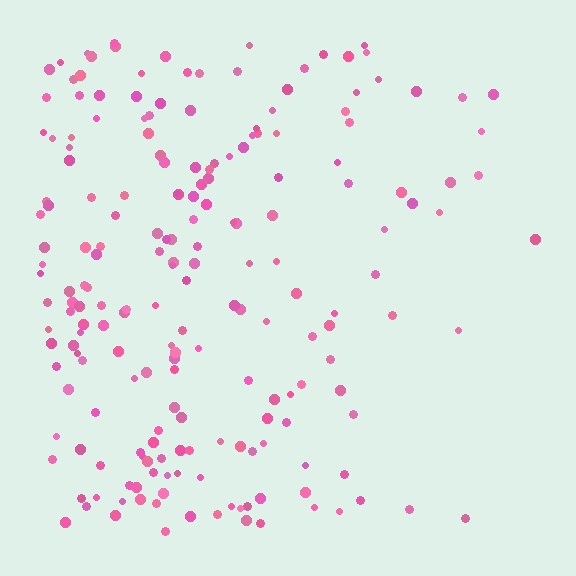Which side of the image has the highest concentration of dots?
The left.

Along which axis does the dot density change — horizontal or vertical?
Horizontal.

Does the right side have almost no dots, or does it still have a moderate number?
Still a moderate number, just noticeably fewer than the left.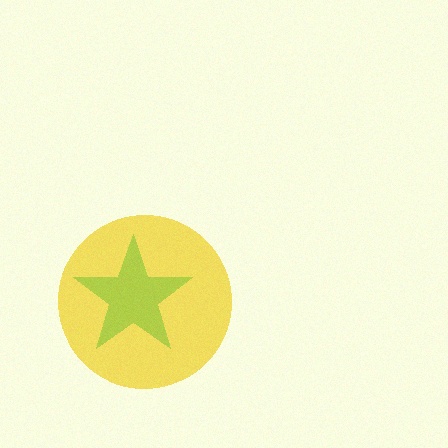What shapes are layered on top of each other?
The layered shapes are: a yellow circle, a lime star.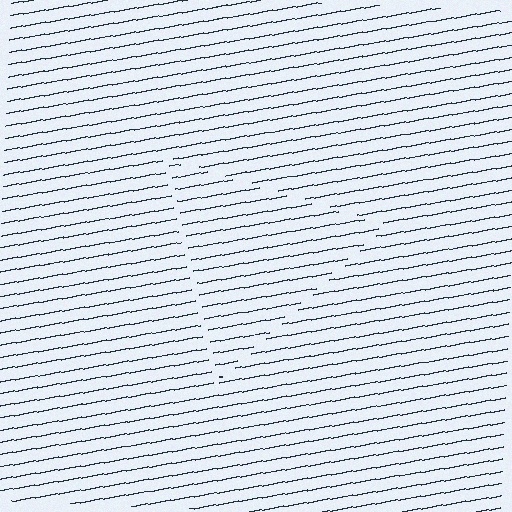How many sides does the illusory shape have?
3 sides — the line-ends trace a triangle.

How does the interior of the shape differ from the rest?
The interior of the shape contains the same grating, shifted by half a period — the contour is defined by the phase discontinuity where line-ends from the inner and outer gratings abut.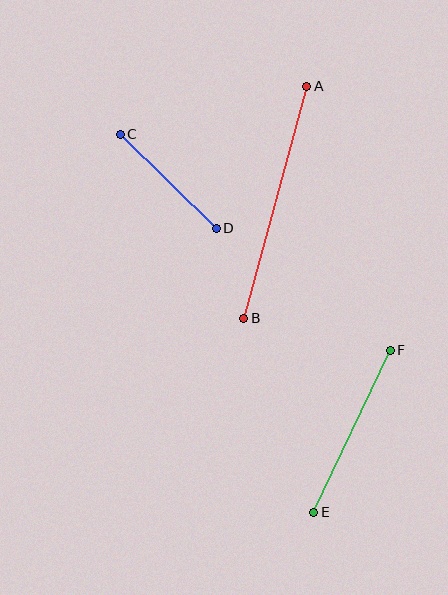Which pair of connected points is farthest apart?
Points A and B are farthest apart.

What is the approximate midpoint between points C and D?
The midpoint is at approximately (168, 181) pixels.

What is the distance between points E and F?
The distance is approximately 179 pixels.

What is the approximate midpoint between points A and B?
The midpoint is at approximately (275, 202) pixels.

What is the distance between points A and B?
The distance is approximately 241 pixels.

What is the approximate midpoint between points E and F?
The midpoint is at approximately (352, 431) pixels.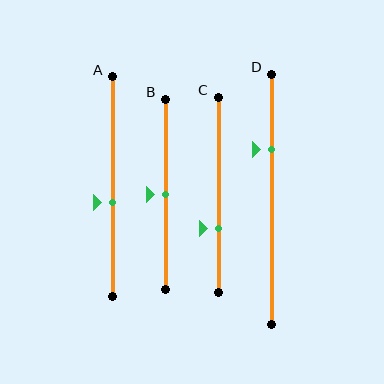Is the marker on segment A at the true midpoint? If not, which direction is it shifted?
No, the marker on segment A is shifted downward by about 7% of the segment length.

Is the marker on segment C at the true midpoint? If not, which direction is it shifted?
No, the marker on segment C is shifted downward by about 17% of the segment length.